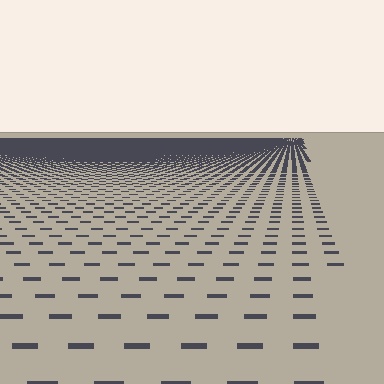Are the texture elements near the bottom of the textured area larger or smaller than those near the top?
Larger. Near the bottom, elements are closer to the viewer and appear at a bigger on-screen size.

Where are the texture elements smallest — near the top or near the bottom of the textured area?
Near the top.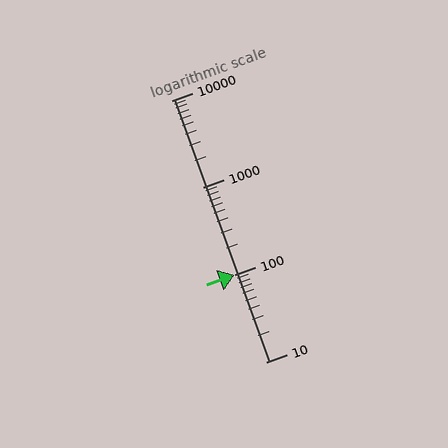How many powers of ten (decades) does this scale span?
The scale spans 3 decades, from 10 to 10000.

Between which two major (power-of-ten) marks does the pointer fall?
The pointer is between 100 and 1000.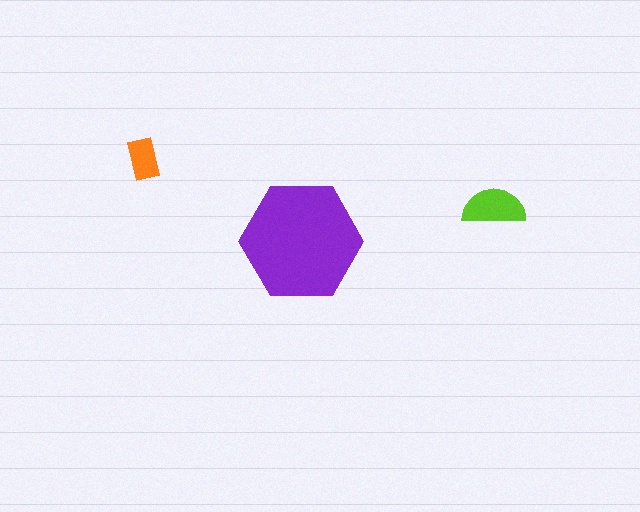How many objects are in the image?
There are 3 objects in the image.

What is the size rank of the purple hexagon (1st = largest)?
1st.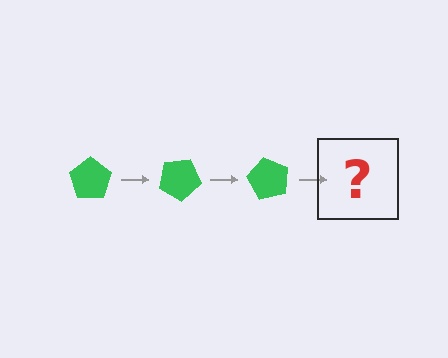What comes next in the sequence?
The next element should be a green pentagon rotated 90 degrees.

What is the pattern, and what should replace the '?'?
The pattern is that the pentagon rotates 30 degrees each step. The '?' should be a green pentagon rotated 90 degrees.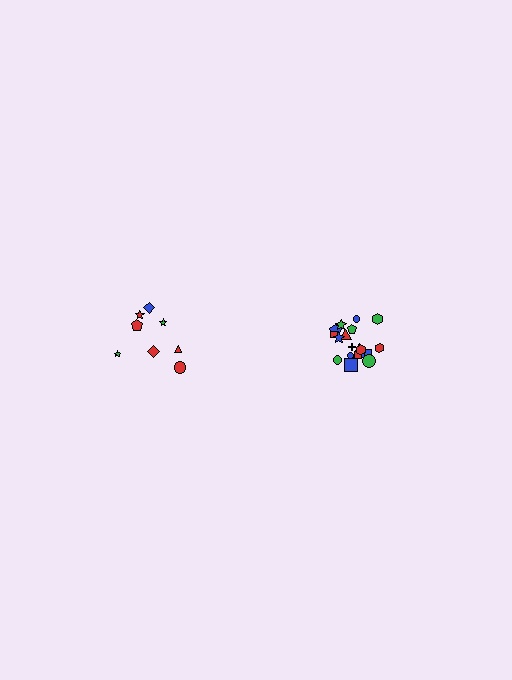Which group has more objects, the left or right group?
The right group.